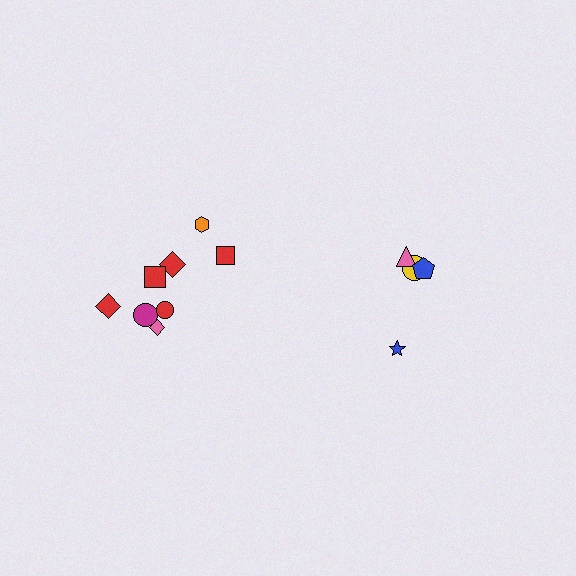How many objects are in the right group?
There are 4 objects.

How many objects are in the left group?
There are 8 objects.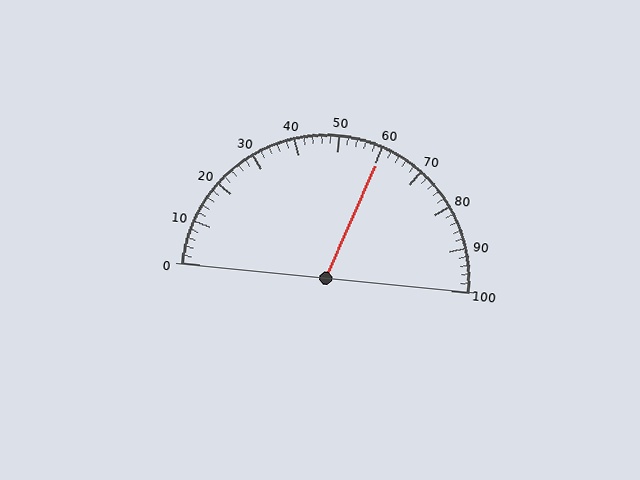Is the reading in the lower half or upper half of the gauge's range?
The reading is in the upper half of the range (0 to 100).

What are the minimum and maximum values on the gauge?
The gauge ranges from 0 to 100.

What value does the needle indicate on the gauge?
The needle indicates approximately 60.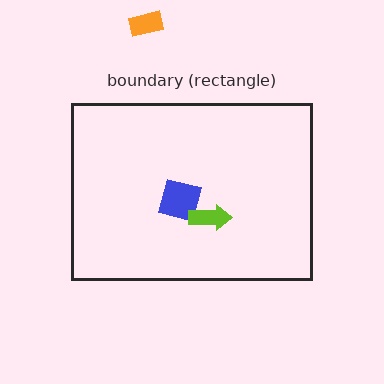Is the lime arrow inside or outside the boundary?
Inside.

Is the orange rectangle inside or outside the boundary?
Outside.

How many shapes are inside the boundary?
2 inside, 1 outside.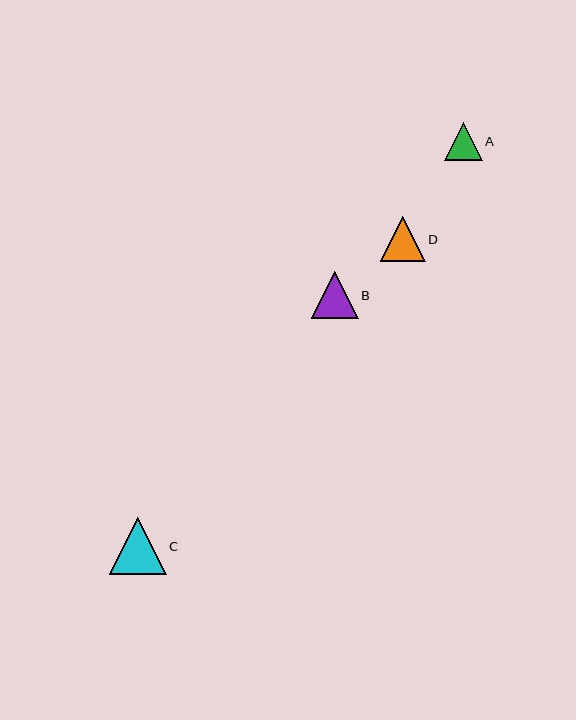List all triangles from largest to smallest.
From largest to smallest: C, B, D, A.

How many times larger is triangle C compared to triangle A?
Triangle C is approximately 1.5 times the size of triangle A.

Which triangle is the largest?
Triangle C is the largest with a size of approximately 57 pixels.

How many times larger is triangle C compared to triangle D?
Triangle C is approximately 1.3 times the size of triangle D.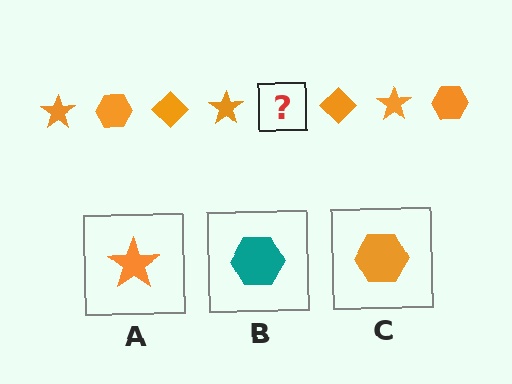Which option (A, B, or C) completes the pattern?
C.